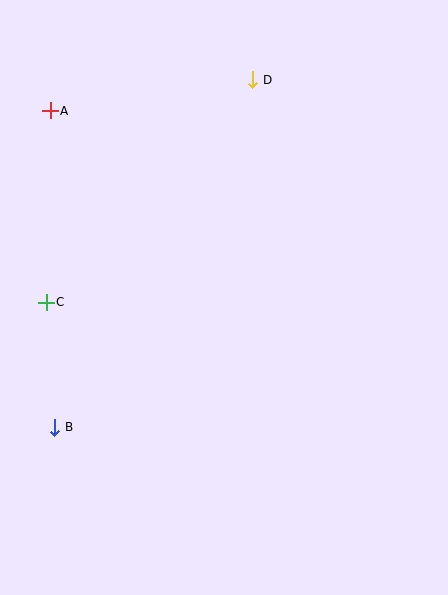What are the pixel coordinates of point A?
Point A is at (50, 111).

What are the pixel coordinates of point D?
Point D is at (253, 80).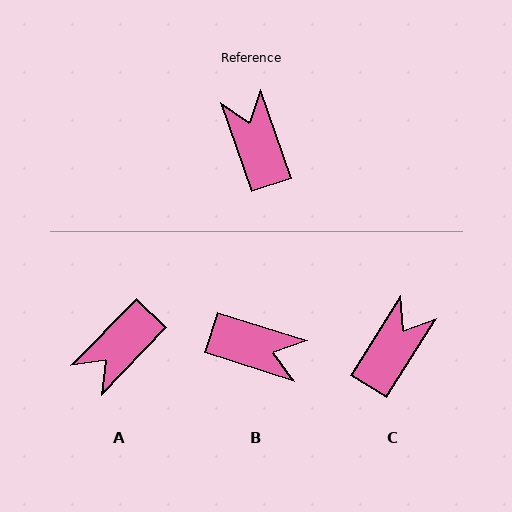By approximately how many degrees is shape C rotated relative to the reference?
Approximately 51 degrees clockwise.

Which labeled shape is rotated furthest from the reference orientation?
B, about 126 degrees away.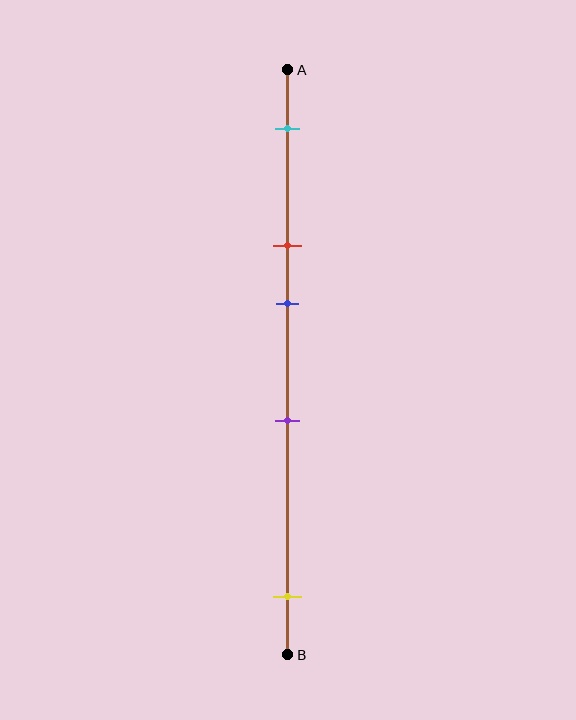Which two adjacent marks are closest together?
The red and blue marks are the closest adjacent pair.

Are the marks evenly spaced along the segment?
No, the marks are not evenly spaced.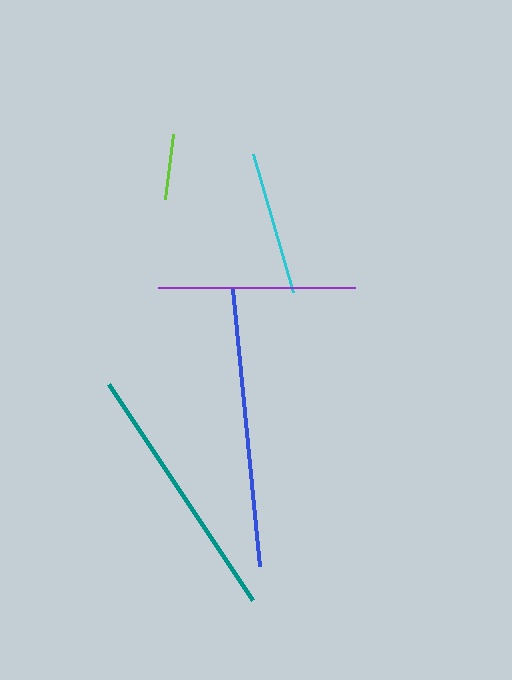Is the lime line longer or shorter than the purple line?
The purple line is longer than the lime line.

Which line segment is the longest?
The blue line is the longest at approximately 278 pixels.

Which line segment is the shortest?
The lime line is the shortest at approximately 66 pixels.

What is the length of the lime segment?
The lime segment is approximately 66 pixels long.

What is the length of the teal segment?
The teal segment is approximately 259 pixels long.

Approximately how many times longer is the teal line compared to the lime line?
The teal line is approximately 3.9 times the length of the lime line.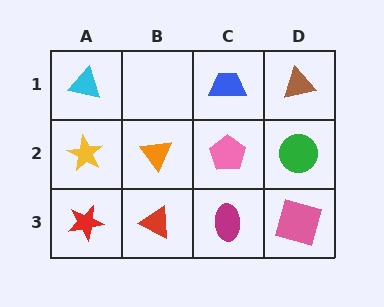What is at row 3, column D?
A pink square.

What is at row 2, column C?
A pink pentagon.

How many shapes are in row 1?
3 shapes.